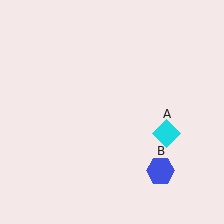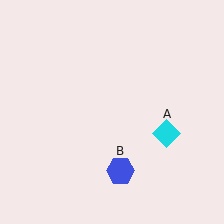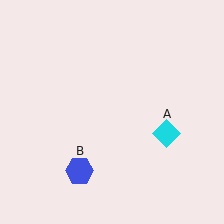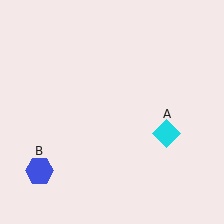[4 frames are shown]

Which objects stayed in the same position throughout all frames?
Cyan diamond (object A) remained stationary.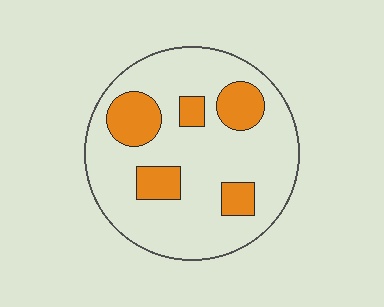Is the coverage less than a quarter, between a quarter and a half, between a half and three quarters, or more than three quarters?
Less than a quarter.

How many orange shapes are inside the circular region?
5.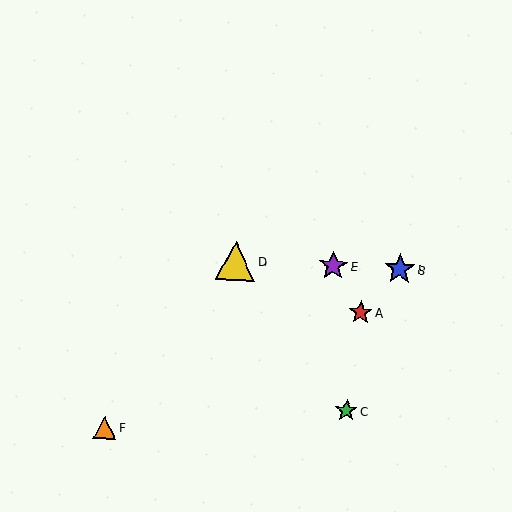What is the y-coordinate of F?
Object F is at y≈428.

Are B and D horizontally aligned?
Yes, both are at y≈269.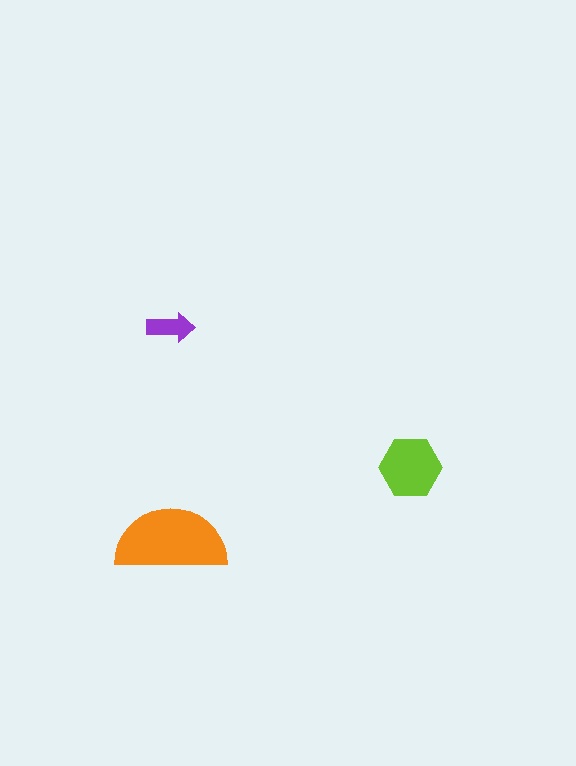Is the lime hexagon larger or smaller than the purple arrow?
Larger.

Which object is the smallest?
The purple arrow.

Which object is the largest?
The orange semicircle.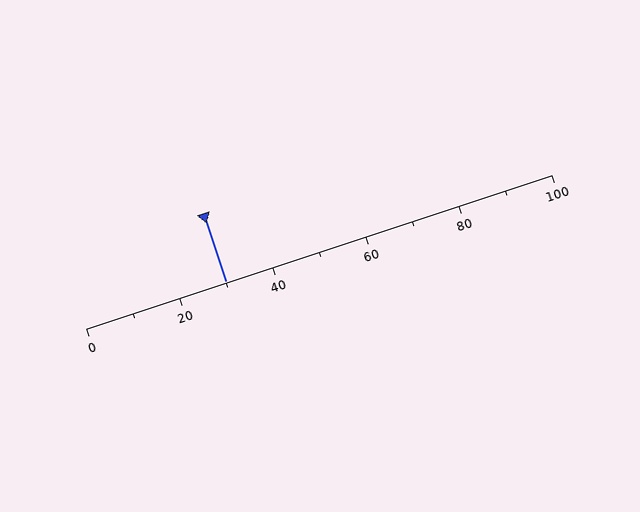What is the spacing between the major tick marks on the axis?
The major ticks are spaced 20 apart.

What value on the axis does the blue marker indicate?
The marker indicates approximately 30.